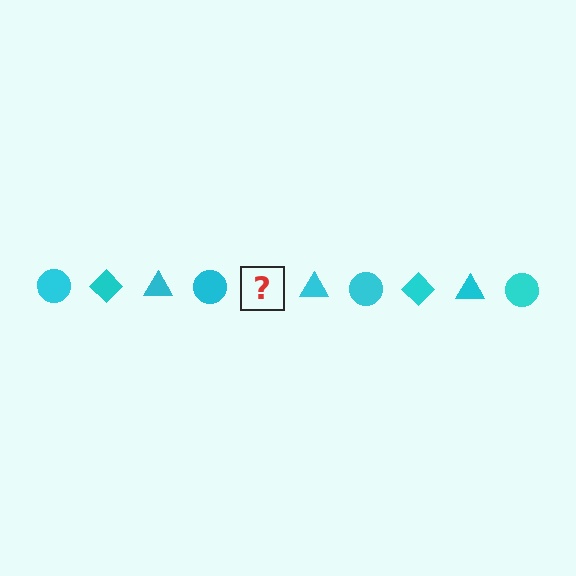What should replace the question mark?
The question mark should be replaced with a cyan diamond.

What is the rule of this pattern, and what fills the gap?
The rule is that the pattern cycles through circle, diamond, triangle shapes in cyan. The gap should be filled with a cyan diamond.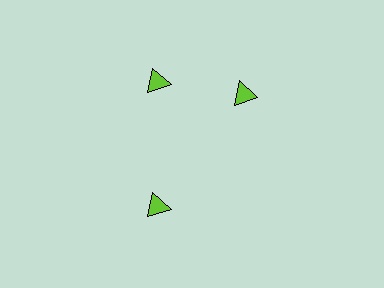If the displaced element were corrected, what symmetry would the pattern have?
It would have 3-fold rotational symmetry — the pattern would map onto itself every 120 degrees.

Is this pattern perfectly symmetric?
No. The 3 lime triangles are arranged in a ring, but one element near the 3 o'clock position is rotated out of alignment along the ring, breaking the 3-fold rotational symmetry.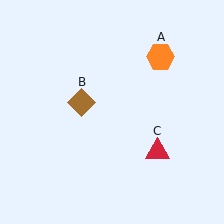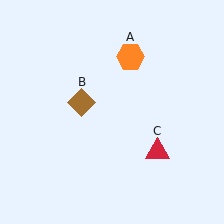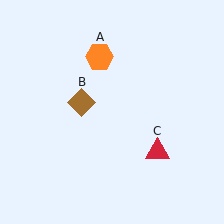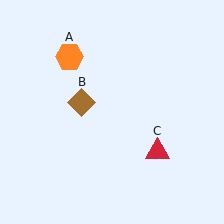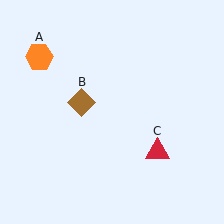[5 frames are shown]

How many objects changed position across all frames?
1 object changed position: orange hexagon (object A).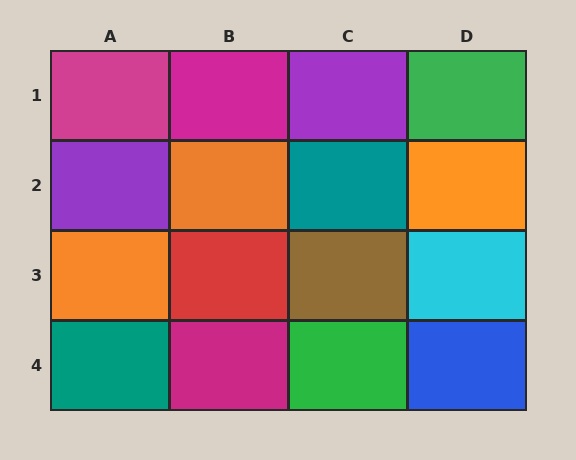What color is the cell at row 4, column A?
Teal.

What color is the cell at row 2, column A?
Purple.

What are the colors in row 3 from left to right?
Orange, red, brown, cyan.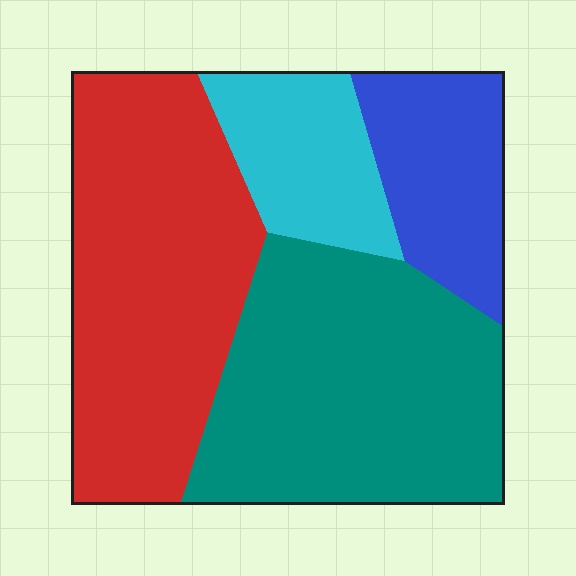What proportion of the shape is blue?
Blue takes up about one sixth (1/6) of the shape.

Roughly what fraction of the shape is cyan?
Cyan takes up less than a sixth of the shape.